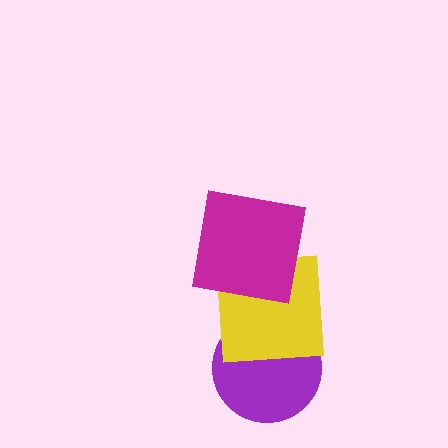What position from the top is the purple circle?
The purple circle is 3rd from the top.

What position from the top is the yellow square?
The yellow square is 2nd from the top.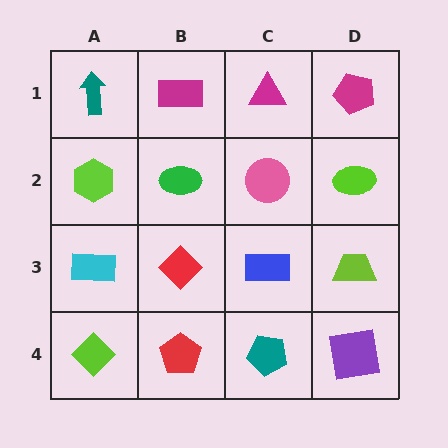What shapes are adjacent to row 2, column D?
A magenta pentagon (row 1, column D), a lime trapezoid (row 3, column D), a pink circle (row 2, column C).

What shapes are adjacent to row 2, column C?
A magenta triangle (row 1, column C), a blue rectangle (row 3, column C), a green ellipse (row 2, column B), a lime ellipse (row 2, column D).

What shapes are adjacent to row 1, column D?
A lime ellipse (row 2, column D), a magenta triangle (row 1, column C).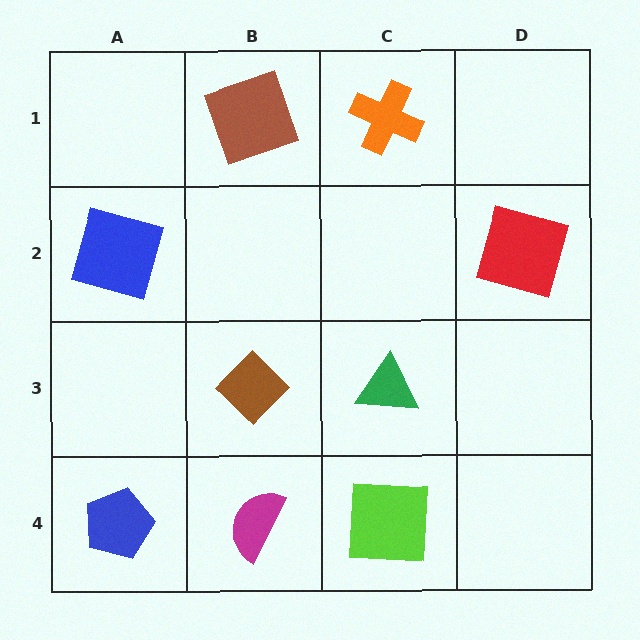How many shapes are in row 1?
2 shapes.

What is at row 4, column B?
A magenta semicircle.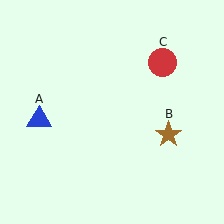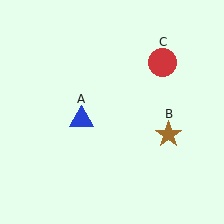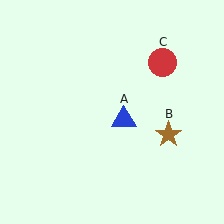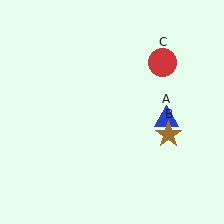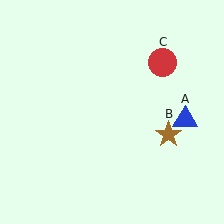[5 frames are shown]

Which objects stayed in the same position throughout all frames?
Brown star (object B) and red circle (object C) remained stationary.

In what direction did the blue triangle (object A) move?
The blue triangle (object A) moved right.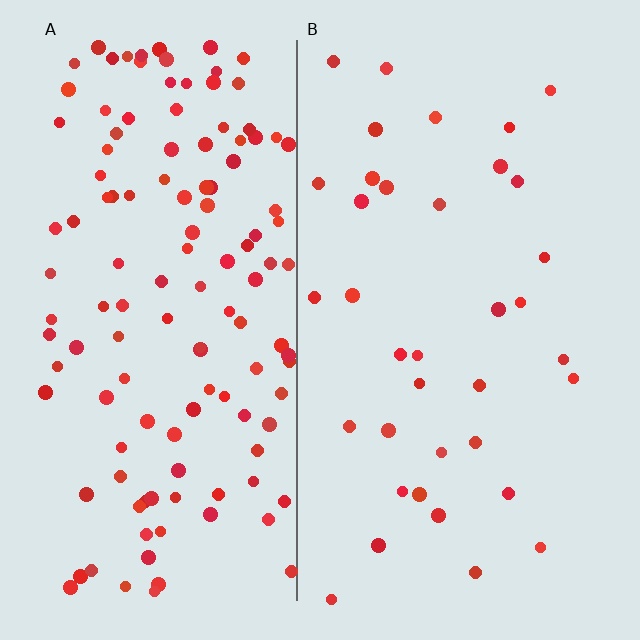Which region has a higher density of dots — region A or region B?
A (the left).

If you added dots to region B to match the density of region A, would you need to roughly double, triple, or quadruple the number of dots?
Approximately quadruple.